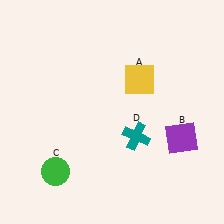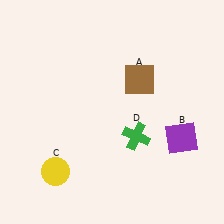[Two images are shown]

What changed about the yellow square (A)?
In Image 1, A is yellow. In Image 2, it changed to brown.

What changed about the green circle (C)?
In Image 1, C is green. In Image 2, it changed to yellow.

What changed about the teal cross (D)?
In Image 1, D is teal. In Image 2, it changed to green.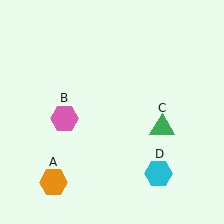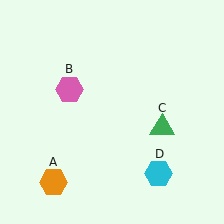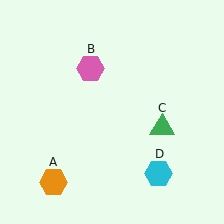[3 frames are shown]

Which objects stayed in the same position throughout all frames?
Orange hexagon (object A) and green triangle (object C) and cyan hexagon (object D) remained stationary.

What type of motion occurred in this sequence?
The pink hexagon (object B) rotated clockwise around the center of the scene.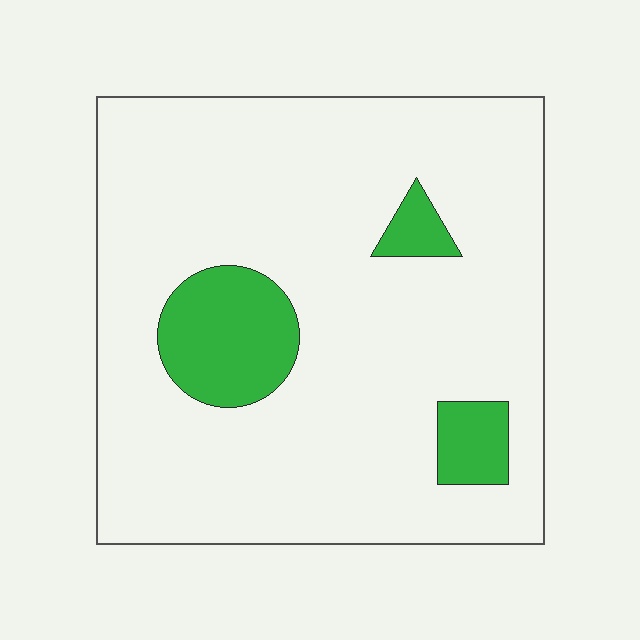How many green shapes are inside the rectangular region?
3.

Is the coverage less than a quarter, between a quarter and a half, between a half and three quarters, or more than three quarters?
Less than a quarter.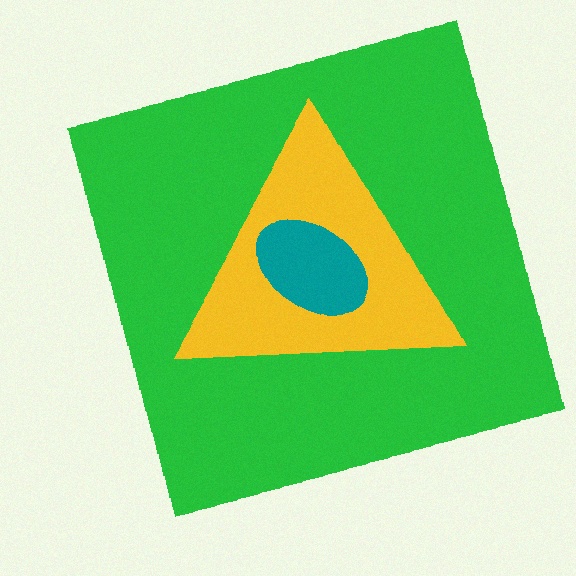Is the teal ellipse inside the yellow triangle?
Yes.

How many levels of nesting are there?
3.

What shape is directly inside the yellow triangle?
The teal ellipse.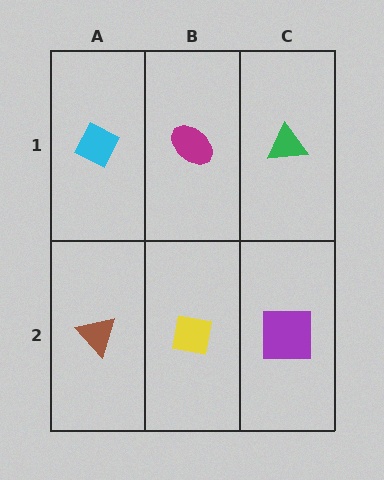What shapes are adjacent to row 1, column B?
A yellow square (row 2, column B), a cyan diamond (row 1, column A), a green triangle (row 1, column C).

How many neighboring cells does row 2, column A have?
2.